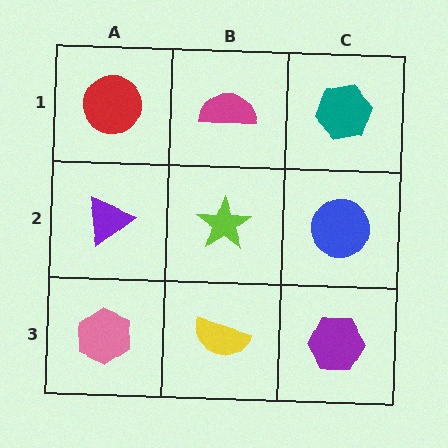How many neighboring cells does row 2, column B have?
4.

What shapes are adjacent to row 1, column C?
A blue circle (row 2, column C), a magenta semicircle (row 1, column B).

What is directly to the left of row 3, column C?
A yellow semicircle.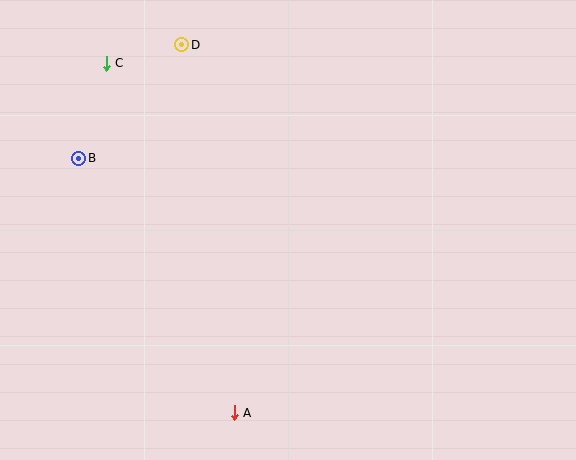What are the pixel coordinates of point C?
Point C is at (106, 63).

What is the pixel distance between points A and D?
The distance between A and D is 372 pixels.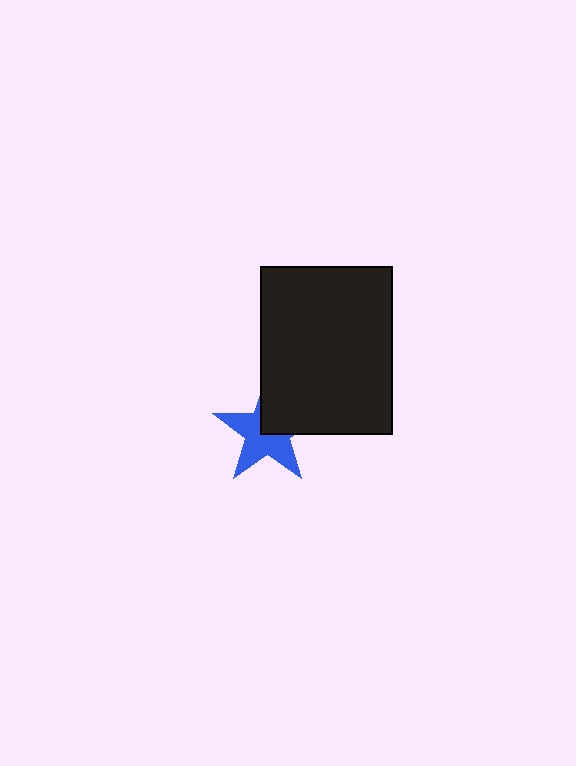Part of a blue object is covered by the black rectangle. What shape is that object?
It is a star.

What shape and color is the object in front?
The object in front is a black rectangle.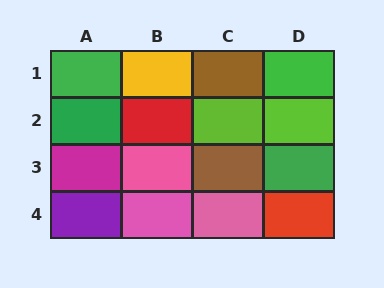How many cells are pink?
3 cells are pink.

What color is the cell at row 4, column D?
Red.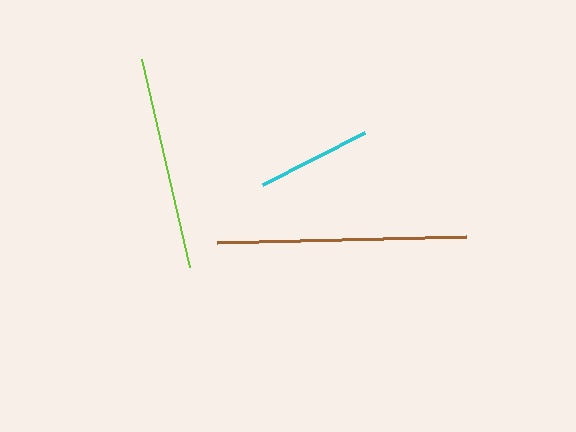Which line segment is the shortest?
The cyan line is the shortest at approximately 114 pixels.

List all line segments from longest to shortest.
From longest to shortest: brown, lime, cyan.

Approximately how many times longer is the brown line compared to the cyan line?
The brown line is approximately 2.2 times the length of the cyan line.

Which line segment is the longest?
The brown line is the longest at approximately 249 pixels.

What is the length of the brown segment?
The brown segment is approximately 249 pixels long.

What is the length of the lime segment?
The lime segment is approximately 213 pixels long.